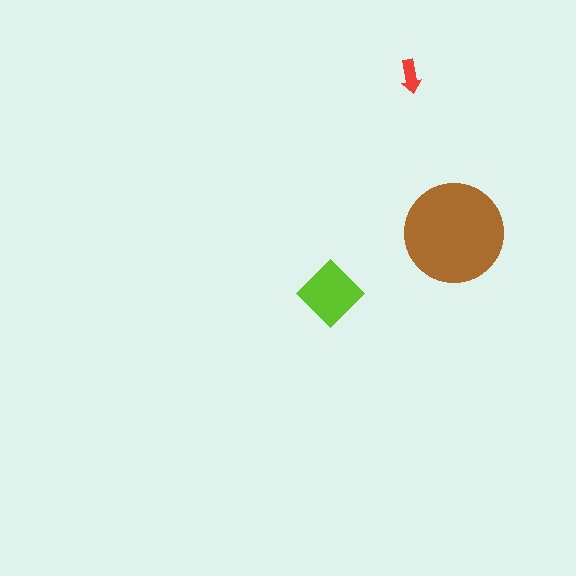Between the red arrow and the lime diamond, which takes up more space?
The lime diamond.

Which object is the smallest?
The red arrow.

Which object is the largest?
The brown circle.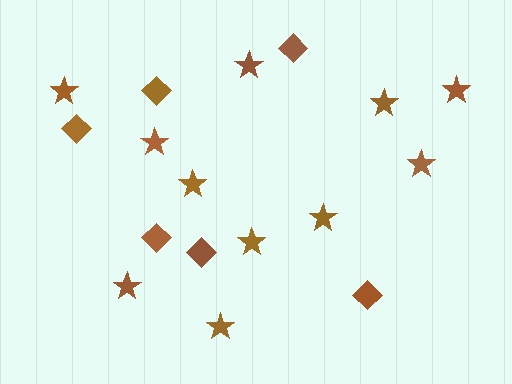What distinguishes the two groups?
There are 2 groups: one group of stars (11) and one group of diamonds (6).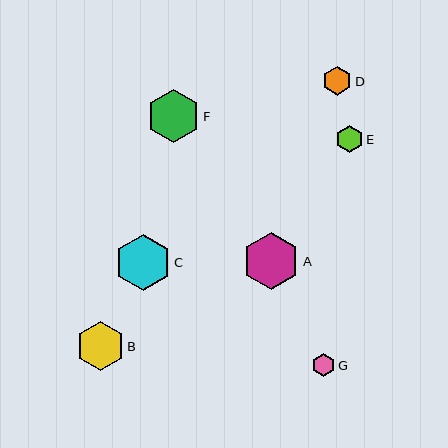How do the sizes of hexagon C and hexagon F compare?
Hexagon C and hexagon F are approximately the same size.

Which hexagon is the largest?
Hexagon A is the largest with a size of approximately 57 pixels.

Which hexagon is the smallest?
Hexagon G is the smallest with a size of approximately 23 pixels.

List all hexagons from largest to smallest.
From largest to smallest: A, C, F, B, D, E, G.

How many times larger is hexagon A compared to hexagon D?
Hexagon A is approximately 2.0 times the size of hexagon D.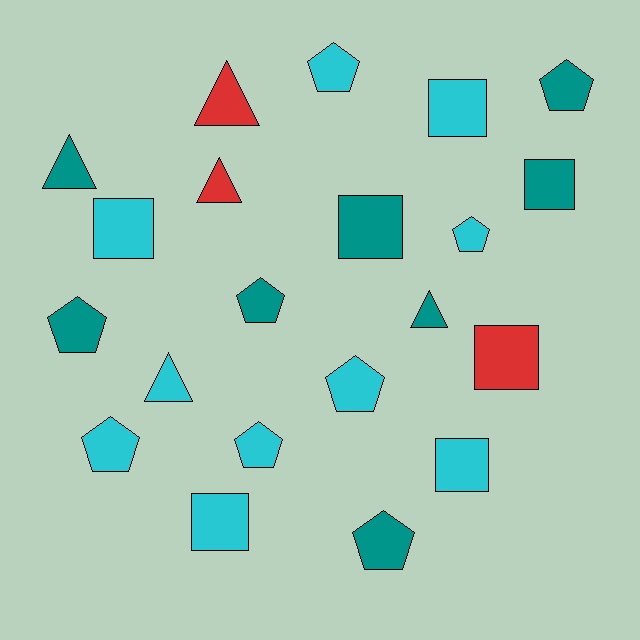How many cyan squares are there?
There are 4 cyan squares.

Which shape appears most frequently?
Pentagon, with 9 objects.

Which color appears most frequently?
Cyan, with 10 objects.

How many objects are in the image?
There are 21 objects.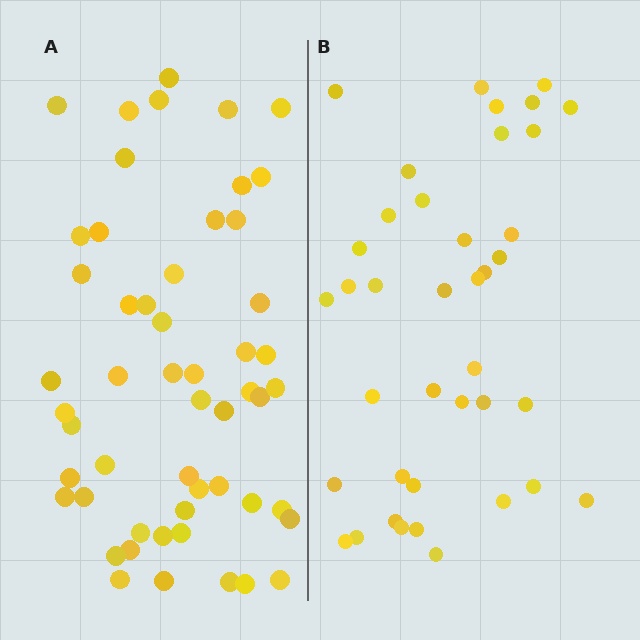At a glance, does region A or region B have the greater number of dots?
Region A (the left region) has more dots.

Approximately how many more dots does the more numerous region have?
Region A has approximately 15 more dots than region B.